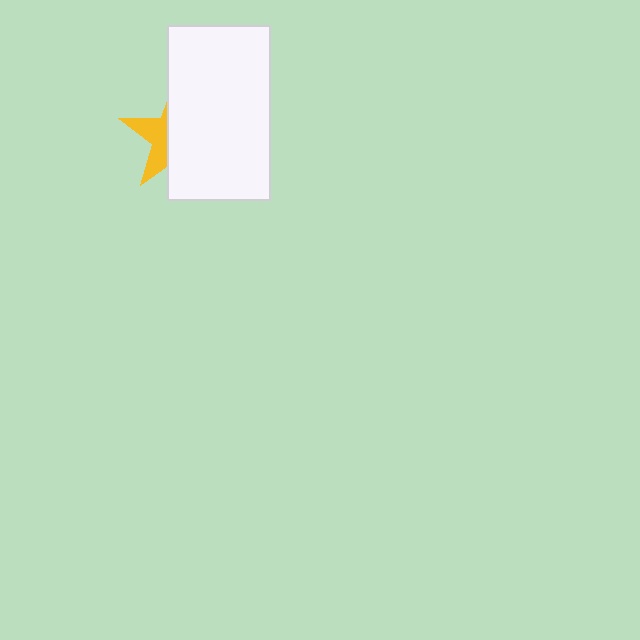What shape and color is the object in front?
The object in front is a white rectangle.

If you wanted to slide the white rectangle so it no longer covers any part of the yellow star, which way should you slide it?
Slide it right — that is the most direct way to separate the two shapes.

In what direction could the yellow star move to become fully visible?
The yellow star could move left. That would shift it out from behind the white rectangle entirely.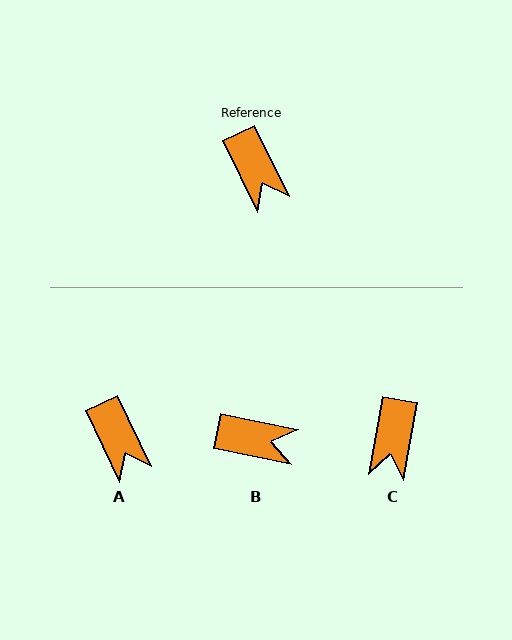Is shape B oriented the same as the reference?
No, it is off by about 53 degrees.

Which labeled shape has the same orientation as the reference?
A.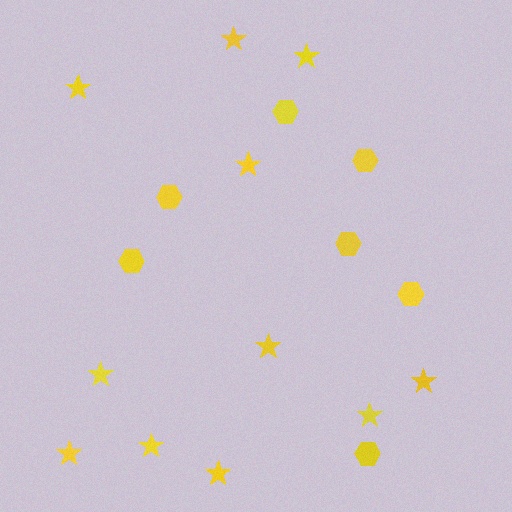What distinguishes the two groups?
There are 2 groups: one group of stars (11) and one group of hexagons (7).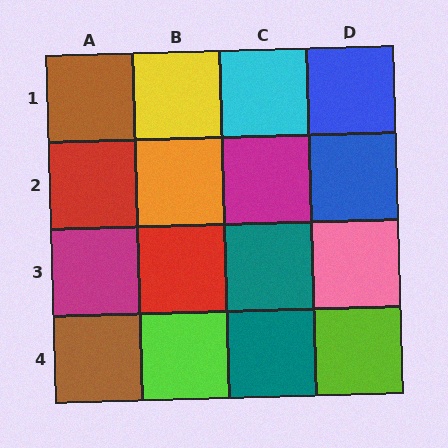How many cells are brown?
2 cells are brown.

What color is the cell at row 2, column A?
Red.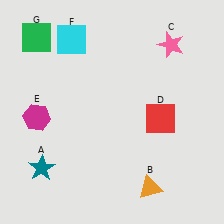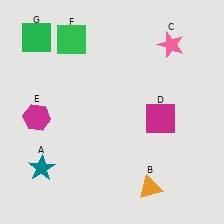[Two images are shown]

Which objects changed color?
D changed from red to magenta. F changed from cyan to green.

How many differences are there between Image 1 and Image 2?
There are 2 differences between the two images.